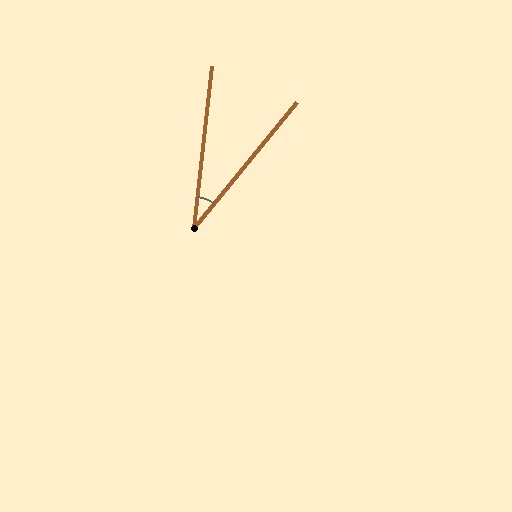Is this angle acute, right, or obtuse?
It is acute.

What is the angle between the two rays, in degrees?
Approximately 33 degrees.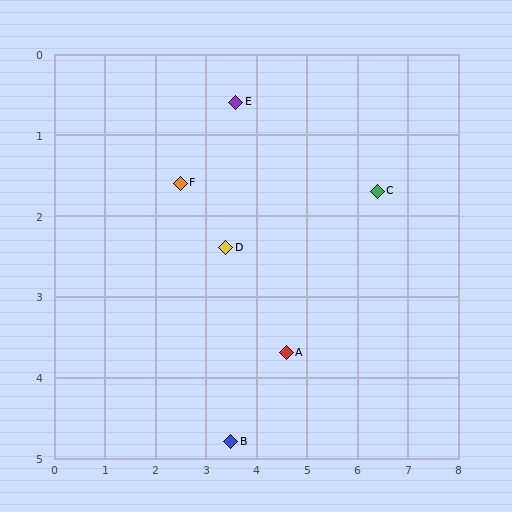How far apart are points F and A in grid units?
Points F and A are about 3.0 grid units apart.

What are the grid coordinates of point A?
Point A is at approximately (4.6, 3.7).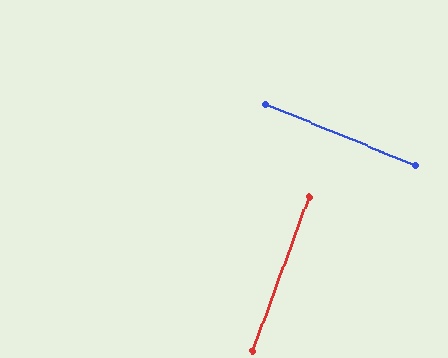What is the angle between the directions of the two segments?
Approximately 88 degrees.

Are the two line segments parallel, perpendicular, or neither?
Perpendicular — they meet at approximately 88°.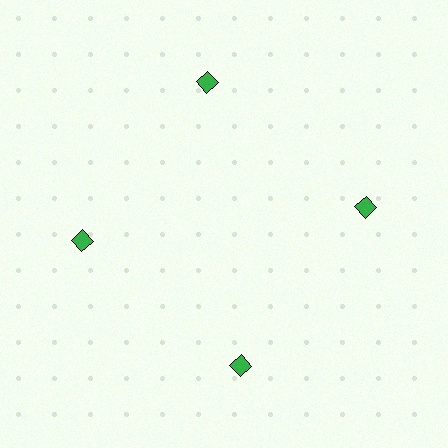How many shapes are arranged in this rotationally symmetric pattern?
There are 4 shapes, arranged in 4 groups of 1.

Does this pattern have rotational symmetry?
Yes, this pattern has 4-fold rotational symmetry. It looks the same after rotating 90 degrees around the center.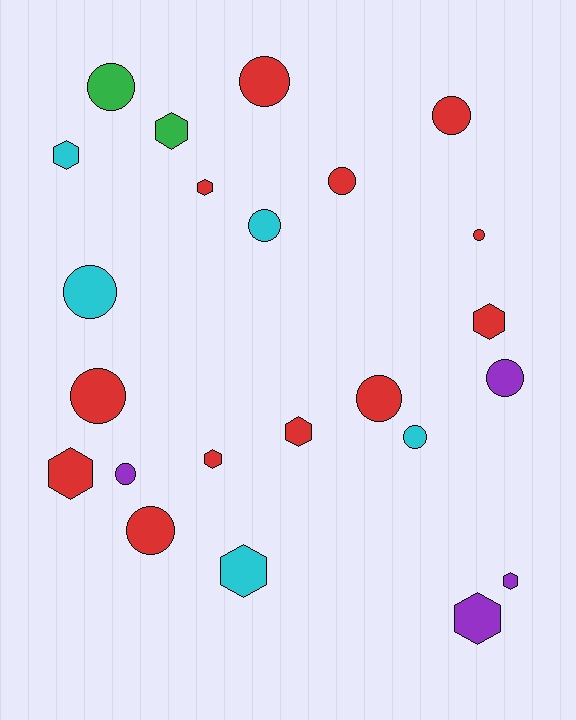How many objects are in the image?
There are 23 objects.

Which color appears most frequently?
Red, with 12 objects.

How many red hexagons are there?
There are 5 red hexagons.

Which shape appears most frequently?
Circle, with 13 objects.